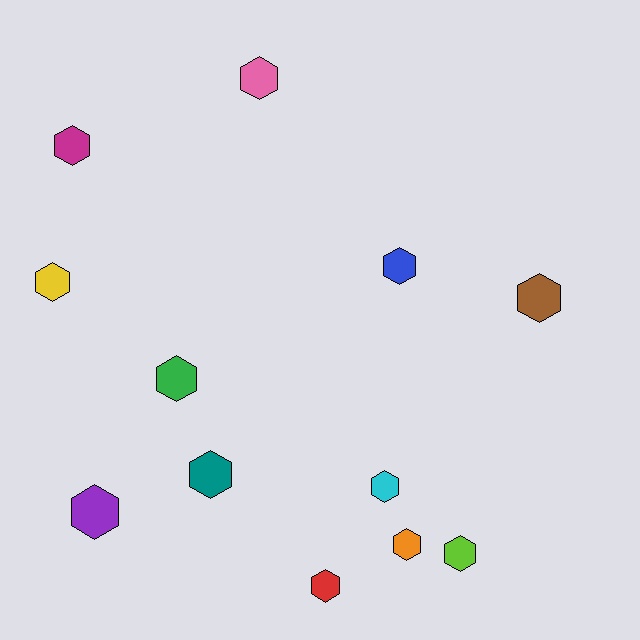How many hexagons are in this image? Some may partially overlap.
There are 12 hexagons.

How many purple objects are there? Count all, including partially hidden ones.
There is 1 purple object.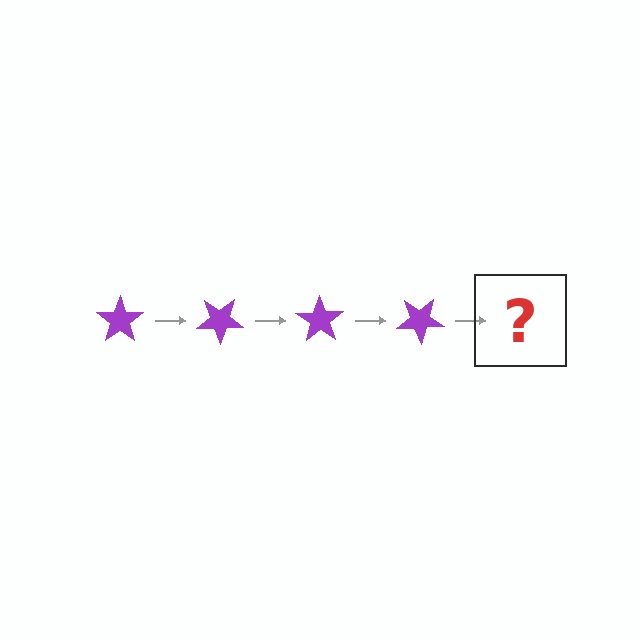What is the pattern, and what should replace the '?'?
The pattern is that the star rotates 35 degrees each step. The '?' should be a purple star rotated 140 degrees.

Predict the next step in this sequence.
The next step is a purple star rotated 140 degrees.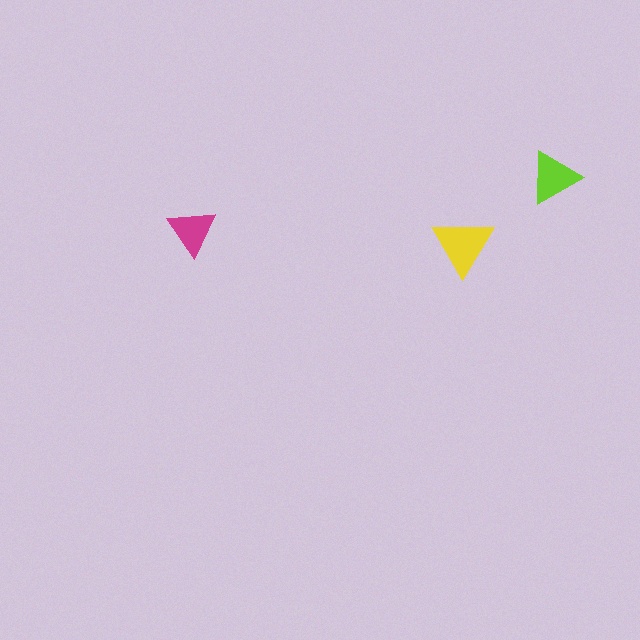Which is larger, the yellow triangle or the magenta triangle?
The yellow one.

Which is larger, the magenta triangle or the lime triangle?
The lime one.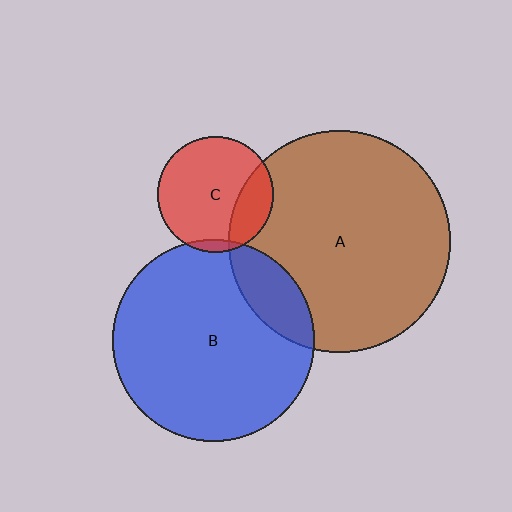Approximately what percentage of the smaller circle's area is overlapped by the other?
Approximately 5%.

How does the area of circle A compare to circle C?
Approximately 3.7 times.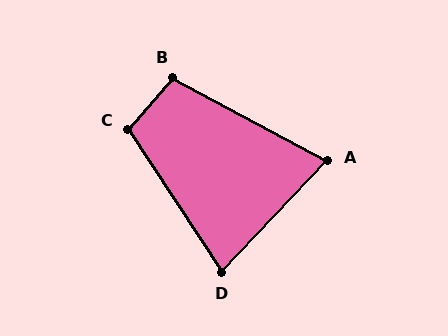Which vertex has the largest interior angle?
C, at approximately 105 degrees.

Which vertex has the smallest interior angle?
A, at approximately 75 degrees.